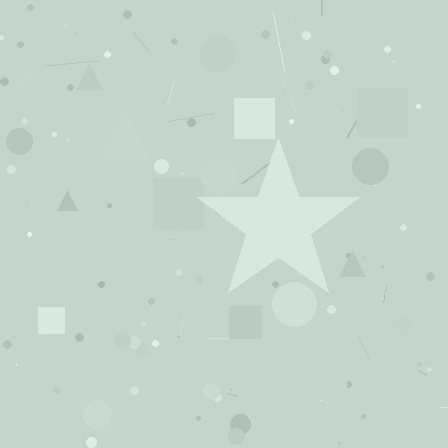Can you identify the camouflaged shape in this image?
The camouflaged shape is a star.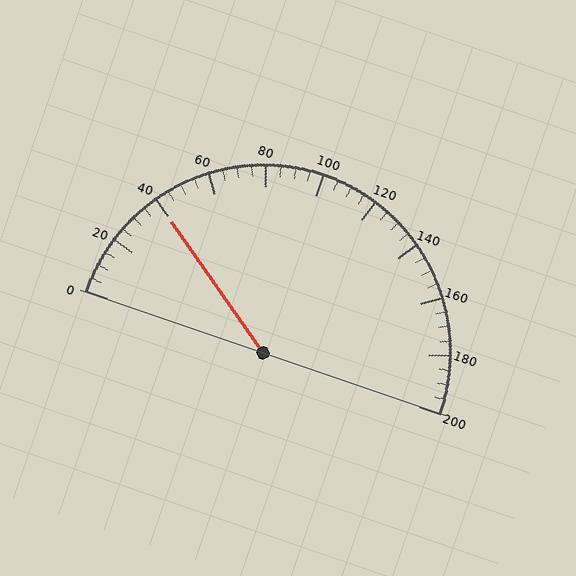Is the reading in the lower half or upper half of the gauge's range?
The reading is in the lower half of the range (0 to 200).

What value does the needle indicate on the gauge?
The needle indicates approximately 40.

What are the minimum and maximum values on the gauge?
The gauge ranges from 0 to 200.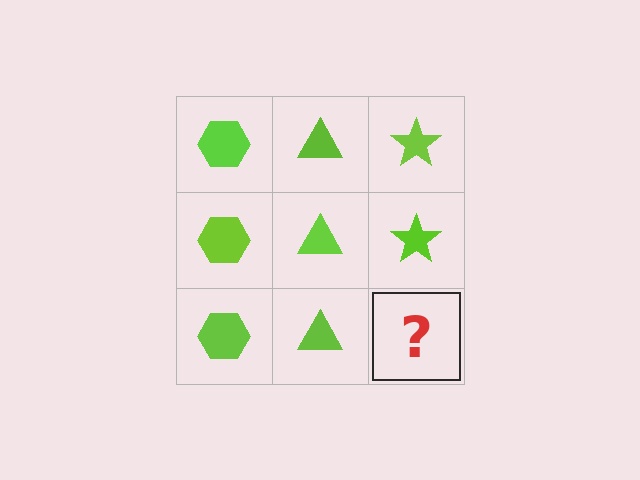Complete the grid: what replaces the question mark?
The question mark should be replaced with a lime star.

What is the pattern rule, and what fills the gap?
The rule is that each column has a consistent shape. The gap should be filled with a lime star.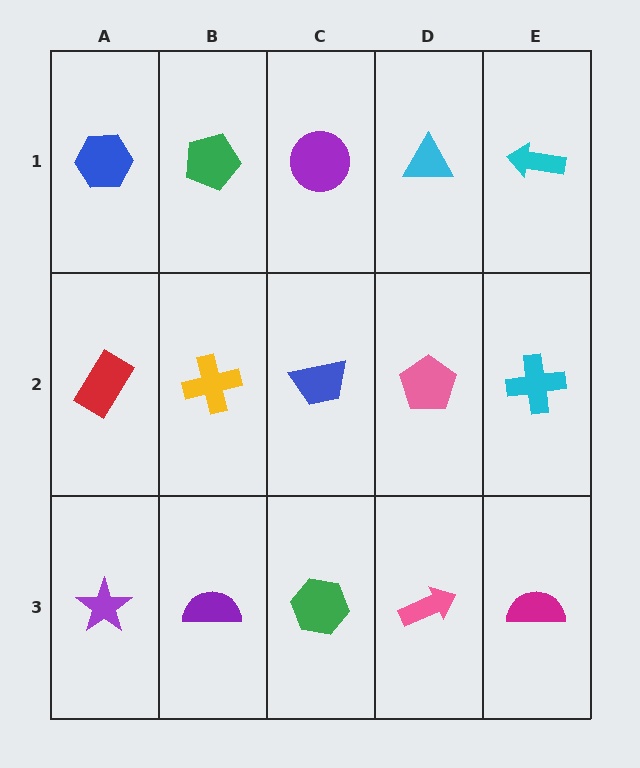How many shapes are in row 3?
5 shapes.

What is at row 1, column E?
A cyan arrow.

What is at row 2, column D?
A pink pentagon.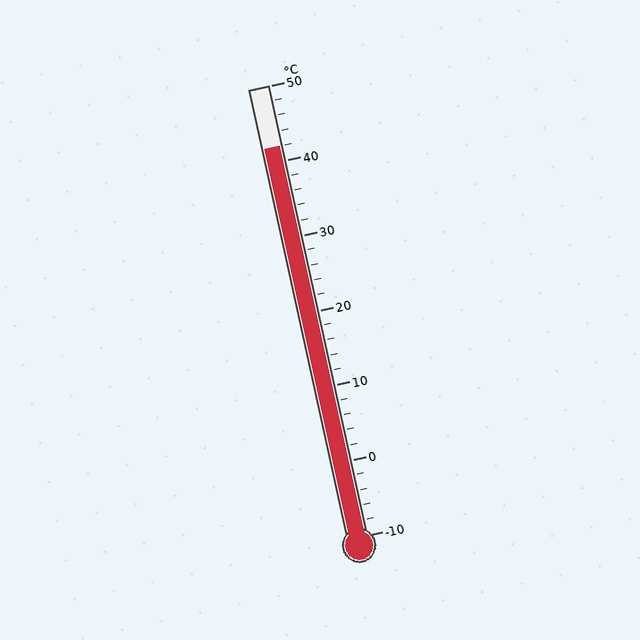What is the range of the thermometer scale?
The thermometer scale ranges from -10°C to 50°C.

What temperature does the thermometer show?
The thermometer shows approximately 42°C.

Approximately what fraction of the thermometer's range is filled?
The thermometer is filled to approximately 85% of its range.